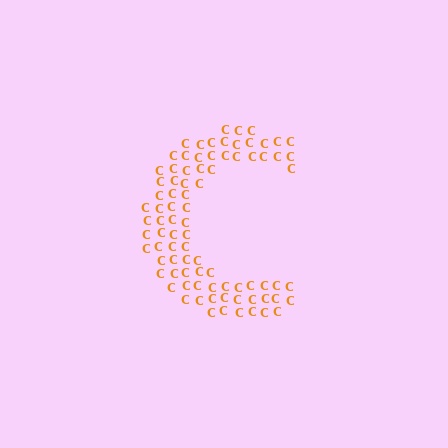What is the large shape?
The large shape is the letter C.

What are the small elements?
The small elements are letter C's.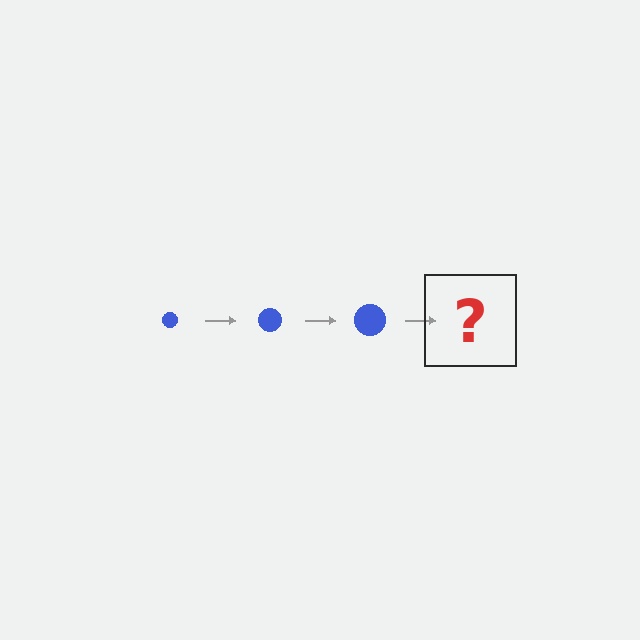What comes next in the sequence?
The next element should be a blue circle, larger than the previous one.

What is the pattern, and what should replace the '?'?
The pattern is that the circle gets progressively larger each step. The '?' should be a blue circle, larger than the previous one.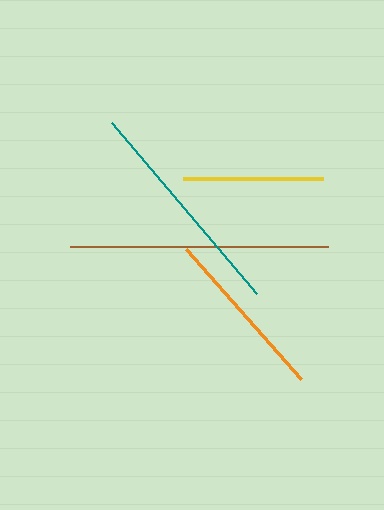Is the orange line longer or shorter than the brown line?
The brown line is longer than the orange line.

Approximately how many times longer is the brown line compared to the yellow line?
The brown line is approximately 1.8 times the length of the yellow line.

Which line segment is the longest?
The brown line is the longest at approximately 258 pixels.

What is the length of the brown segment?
The brown segment is approximately 258 pixels long.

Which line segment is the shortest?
The yellow line is the shortest at approximately 140 pixels.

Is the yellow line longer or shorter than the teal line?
The teal line is longer than the yellow line.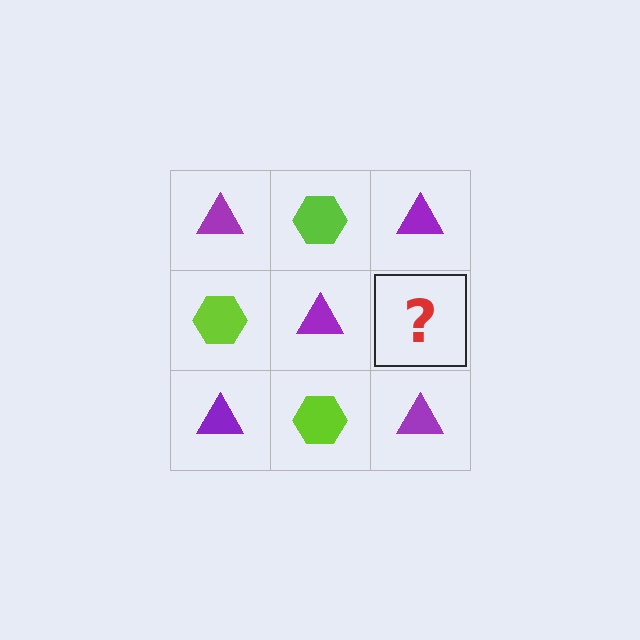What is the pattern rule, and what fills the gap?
The rule is that it alternates purple triangle and lime hexagon in a checkerboard pattern. The gap should be filled with a lime hexagon.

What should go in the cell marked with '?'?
The missing cell should contain a lime hexagon.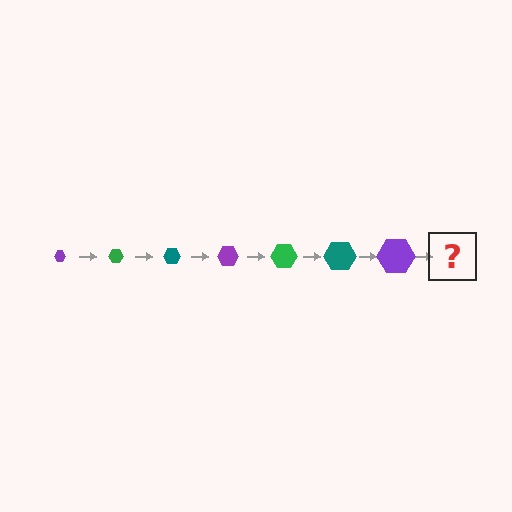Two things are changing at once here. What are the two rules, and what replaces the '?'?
The two rules are that the hexagon grows larger each step and the color cycles through purple, green, and teal. The '?' should be a green hexagon, larger than the previous one.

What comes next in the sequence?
The next element should be a green hexagon, larger than the previous one.